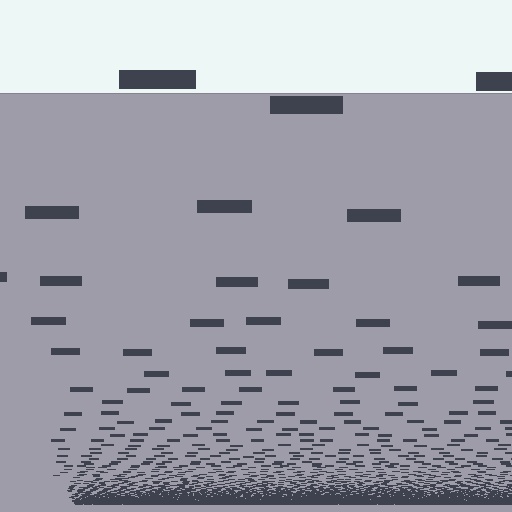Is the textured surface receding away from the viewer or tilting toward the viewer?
The surface appears to tilt toward the viewer. Texture elements get larger and sparser toward the top.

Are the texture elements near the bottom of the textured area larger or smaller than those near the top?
Smaller. The gradient is inverted — elements near the bottom are smaller and denser.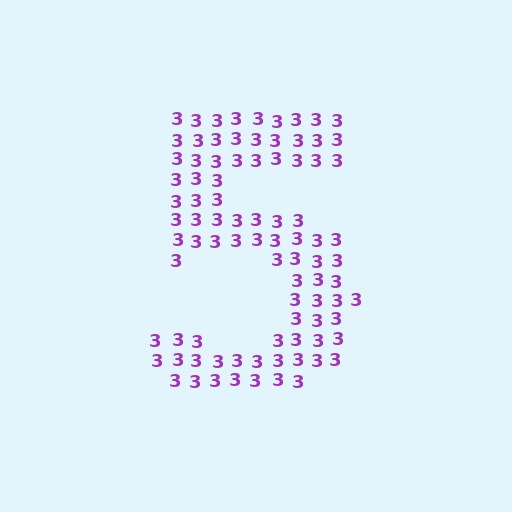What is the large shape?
The large shape is the digit 5.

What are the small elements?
The small elements are digit 3's.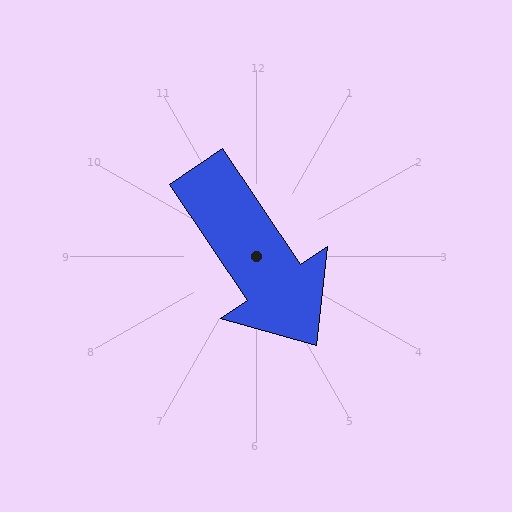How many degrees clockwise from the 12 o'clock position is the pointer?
Approximately 146 degrees.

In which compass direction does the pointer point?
Southeast.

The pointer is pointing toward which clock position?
Roughly 5 o'clock.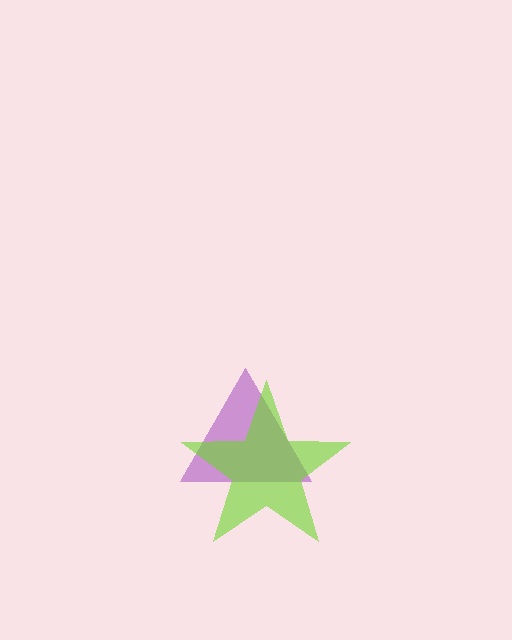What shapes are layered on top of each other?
The layered shapes are: a purple triangle, a lime star.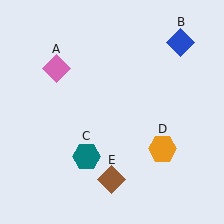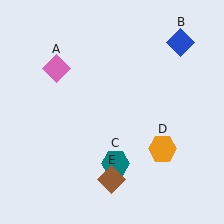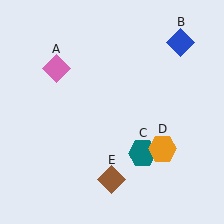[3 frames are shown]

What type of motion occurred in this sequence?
The teal hexagon (object C) rotated counterclockwise around the center of the scene.